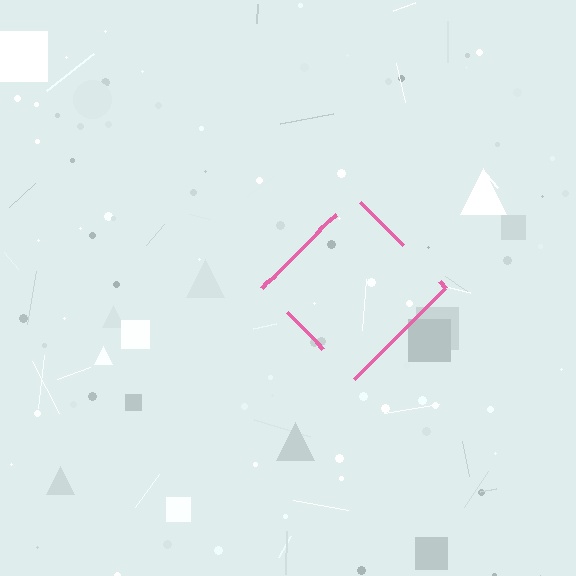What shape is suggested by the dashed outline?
The dashed outline suggests a diamond.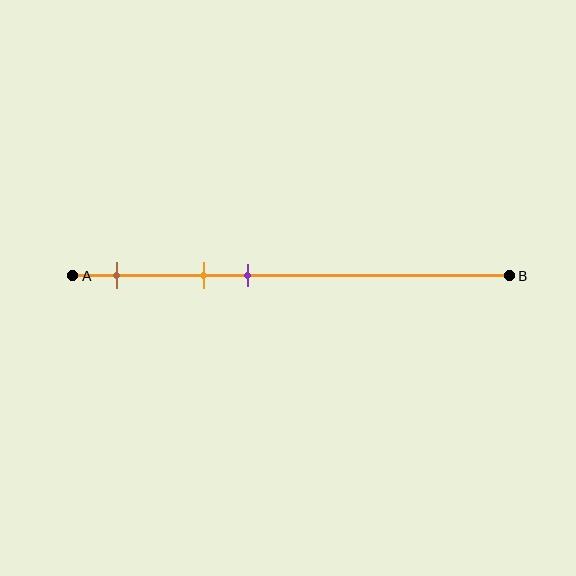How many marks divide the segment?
There are 3 marks dividing the segment.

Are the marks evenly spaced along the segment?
Yes, the marks are approximately evenly spaced.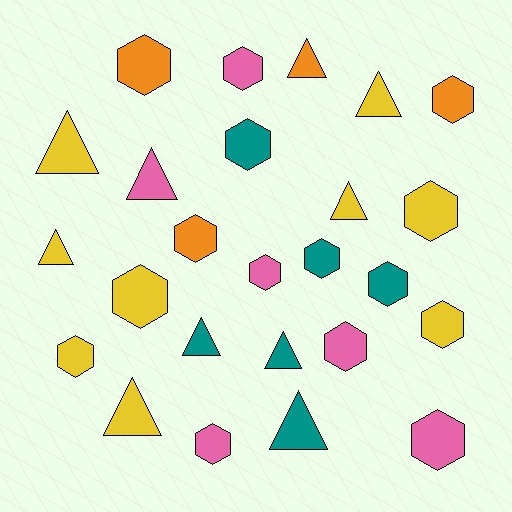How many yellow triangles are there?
There are 5 yellow triangles.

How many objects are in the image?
There are 25 objects.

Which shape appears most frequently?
Hexagon, with 15 objects.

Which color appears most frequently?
Yellow, with 9 objects.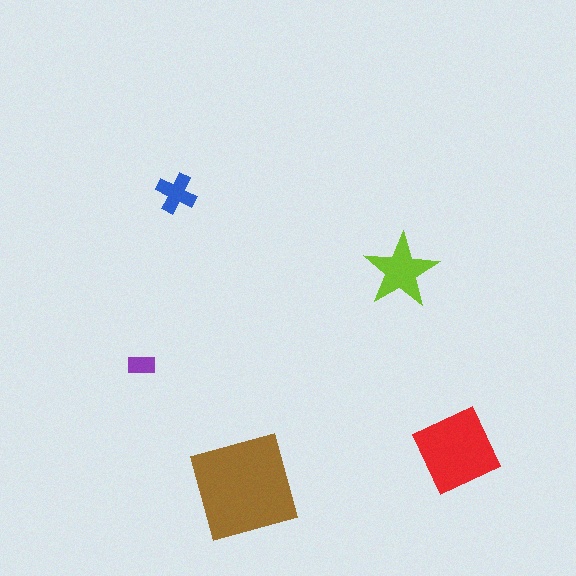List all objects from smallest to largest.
The purple rectangle, the blue cross, the lime star, the red diamond, the brown square.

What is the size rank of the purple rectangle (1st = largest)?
5th.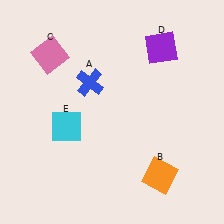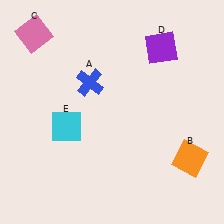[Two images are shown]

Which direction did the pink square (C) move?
The pink square (C) moved up.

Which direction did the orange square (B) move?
The orange square (B) moved right.